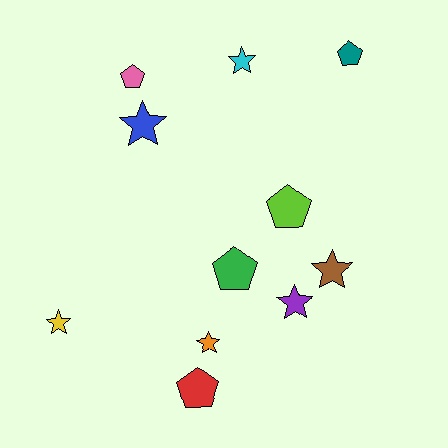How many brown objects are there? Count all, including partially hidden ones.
There is 1 brown object.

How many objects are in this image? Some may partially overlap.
There are 11 objects.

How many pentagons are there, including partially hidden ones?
There are 5 pentagons.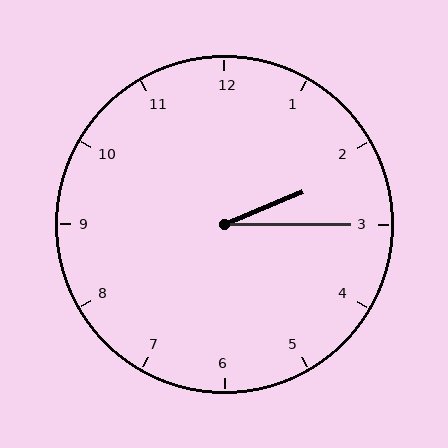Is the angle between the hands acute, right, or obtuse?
It is acute.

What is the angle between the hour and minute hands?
Approximately 22 degrees.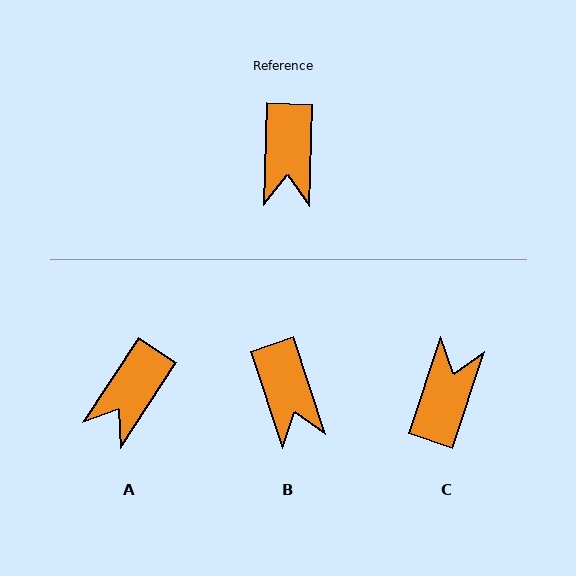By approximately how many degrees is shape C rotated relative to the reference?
Approximately 164 degrees counter-clockwise.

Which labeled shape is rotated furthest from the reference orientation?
C, about 164 degrees away.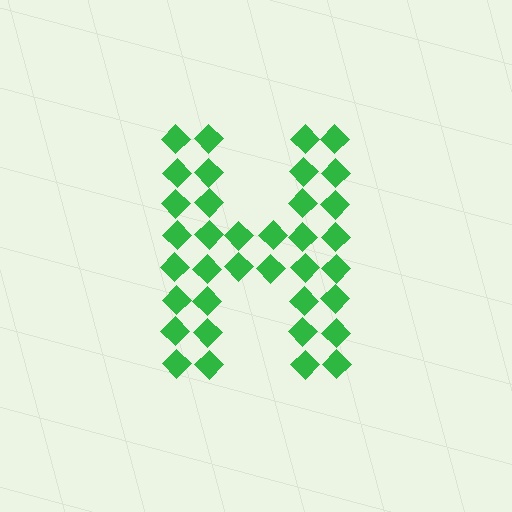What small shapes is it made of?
It is made of small diamonds.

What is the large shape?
The large shape is the letter H.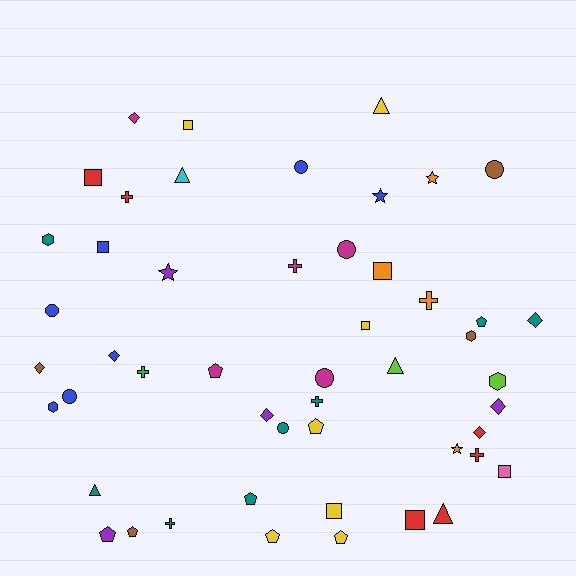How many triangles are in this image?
There are 5 triangles.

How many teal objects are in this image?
There are 8 teal objects.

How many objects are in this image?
There are 50 objects.